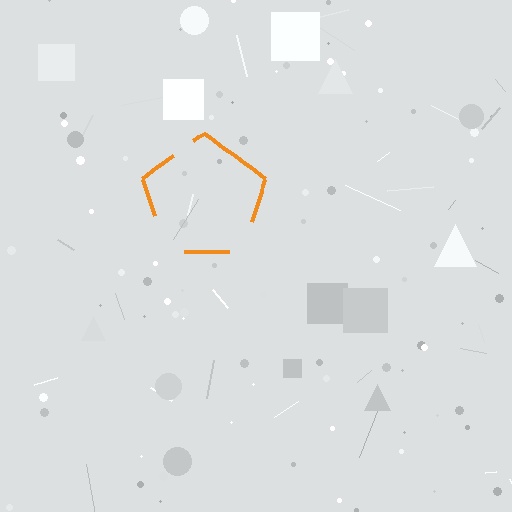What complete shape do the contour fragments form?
The contour fragments form a pentagon.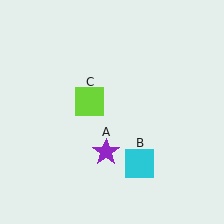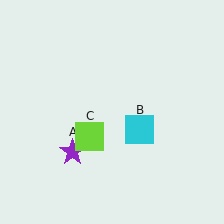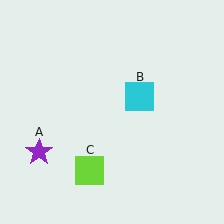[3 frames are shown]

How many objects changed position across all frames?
3 objects changed position: purple star (object A), cyan square (object B), lime square (object C).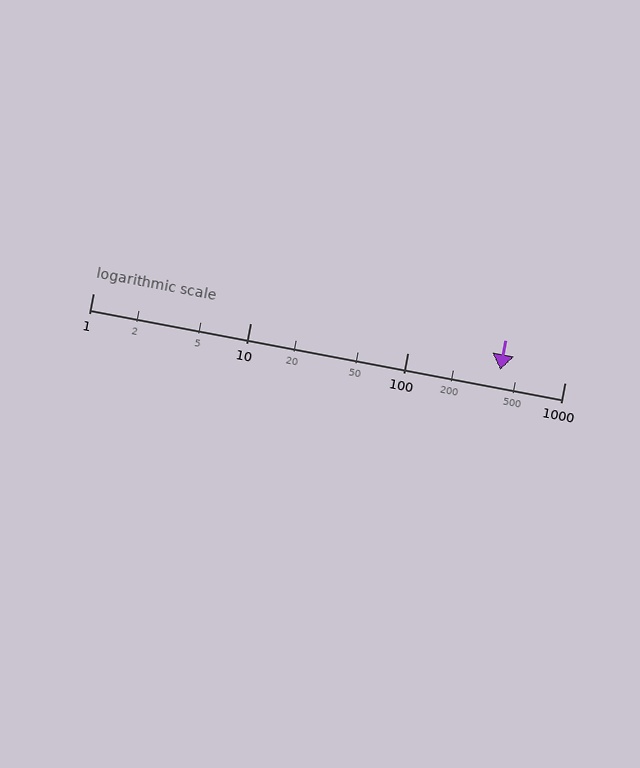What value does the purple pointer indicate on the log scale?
The pointer indicates approximately 390.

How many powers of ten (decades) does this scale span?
The scale spans 3 decades, from 1 to 1000.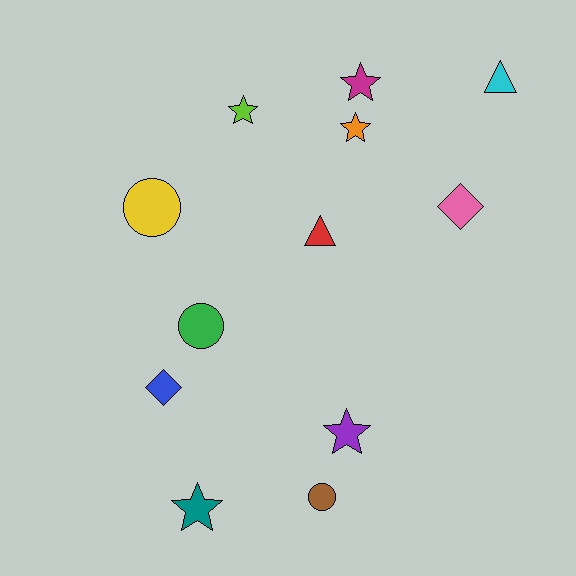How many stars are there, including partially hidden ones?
There are 5 stars.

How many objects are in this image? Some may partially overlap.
There are 12 objects.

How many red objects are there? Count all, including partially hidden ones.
There is 1 red object.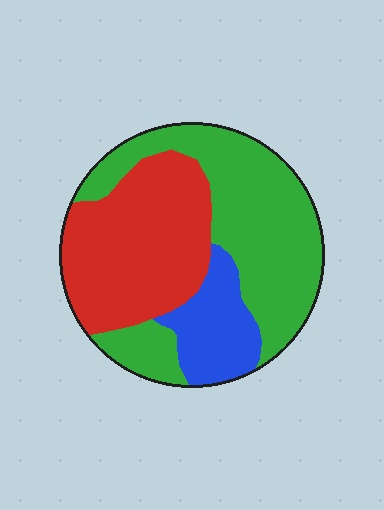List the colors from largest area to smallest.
From largest to smallest: green, red, blue.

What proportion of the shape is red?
Red covers about 40% of the shape.